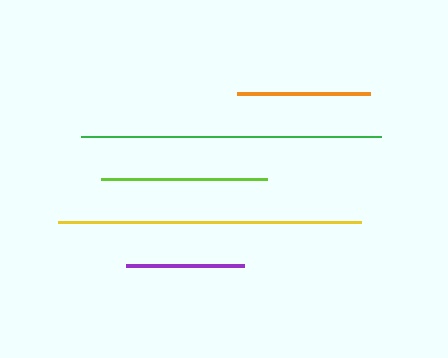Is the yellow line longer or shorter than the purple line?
The yellow line is longer than the purple line.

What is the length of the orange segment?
The orange segment is approximately 133 pixels long.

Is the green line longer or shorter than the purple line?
The green line is longer than the purple line.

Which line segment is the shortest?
The purple line is the shortest at approximately 118 pixels.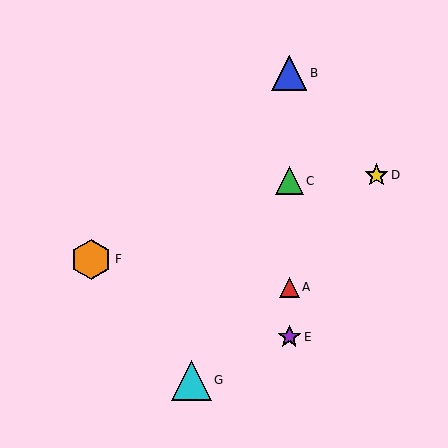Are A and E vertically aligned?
Yes, both are at x≈289.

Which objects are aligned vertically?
Objects A, B, C, E are aligned vertically.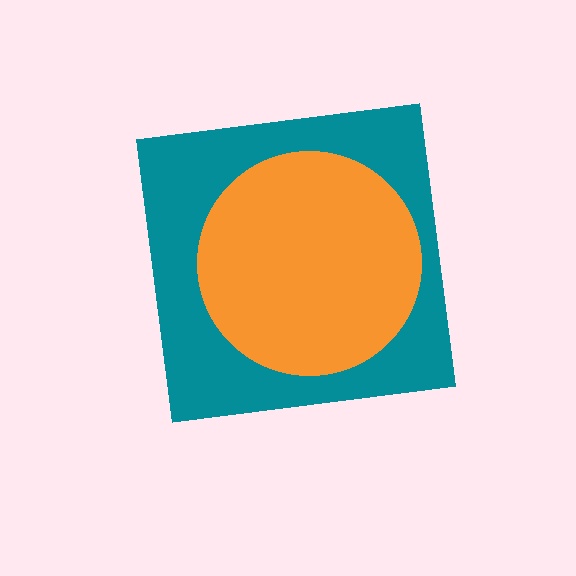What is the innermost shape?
The orange circle.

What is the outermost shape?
The teal square.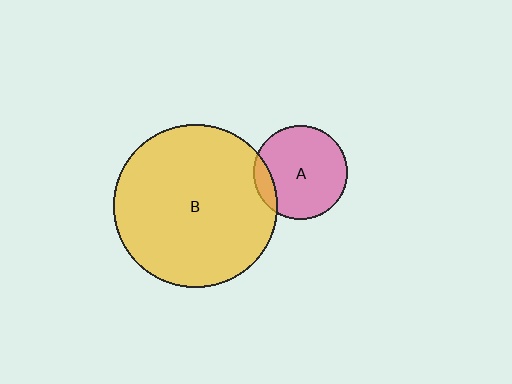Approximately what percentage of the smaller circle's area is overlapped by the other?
Approximately 10%.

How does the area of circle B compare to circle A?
Approximately 3.0 times.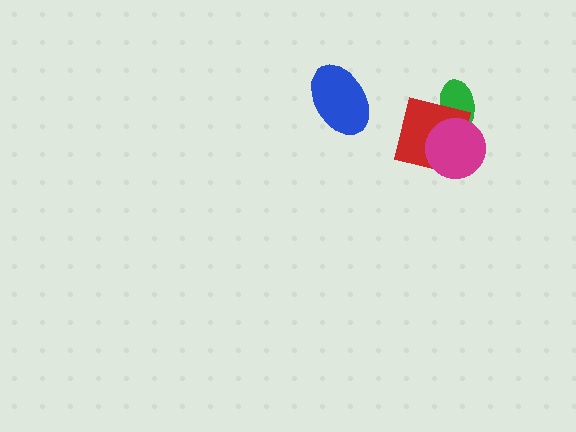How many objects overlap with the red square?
2 objects overlap with the red square.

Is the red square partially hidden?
Yes, it is partially covered by another shape.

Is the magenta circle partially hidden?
No, no other shape covers it.